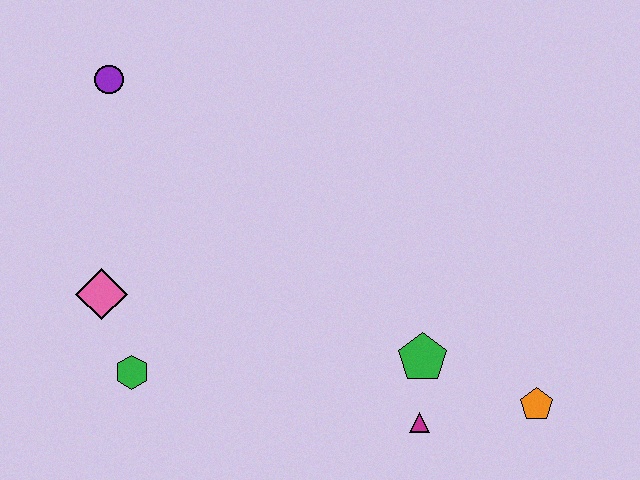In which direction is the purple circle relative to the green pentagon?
The purple circle is to the left of the green pentagon.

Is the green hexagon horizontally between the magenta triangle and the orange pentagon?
No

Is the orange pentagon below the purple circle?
Yes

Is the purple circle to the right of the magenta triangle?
No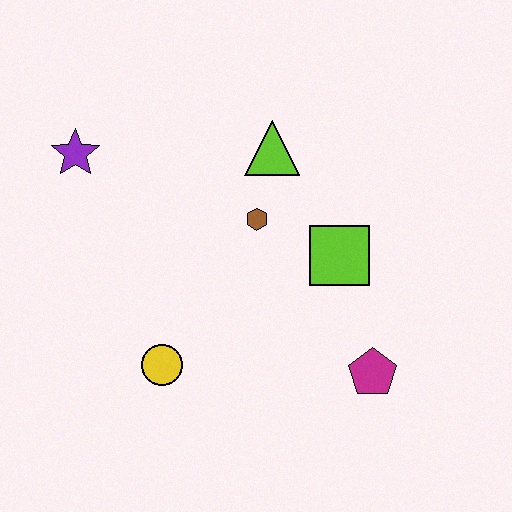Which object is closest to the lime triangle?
The brown hexagon is closest to the lime triangle.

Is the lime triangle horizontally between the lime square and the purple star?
Yes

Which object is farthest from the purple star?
The magenta pentagon is farthest from the purple star.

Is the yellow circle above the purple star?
No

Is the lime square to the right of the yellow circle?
Yes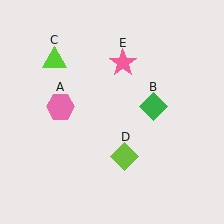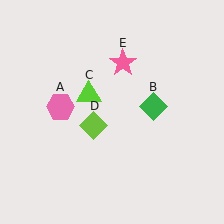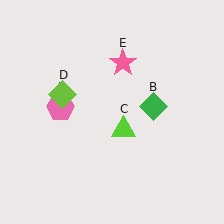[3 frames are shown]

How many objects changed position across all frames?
2 objects changed position: lime triangle (object C), lime diamond (object D).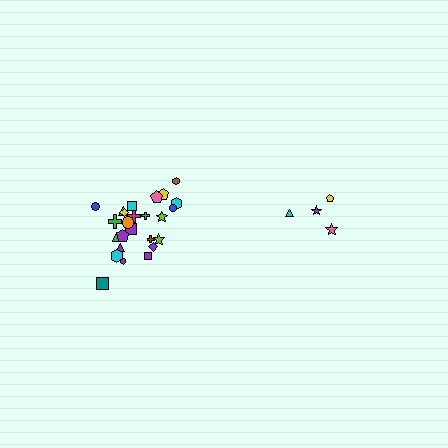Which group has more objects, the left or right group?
The left group.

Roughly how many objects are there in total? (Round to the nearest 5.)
Roughly 30 objects in total.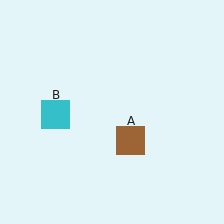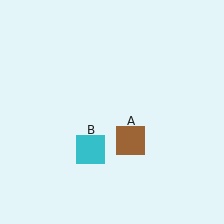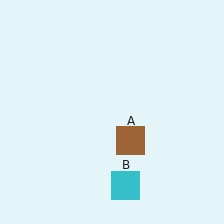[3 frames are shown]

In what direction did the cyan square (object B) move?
The cyan square (object B) moved down and to the right.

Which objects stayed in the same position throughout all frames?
Brown square (object A) remained stationary.